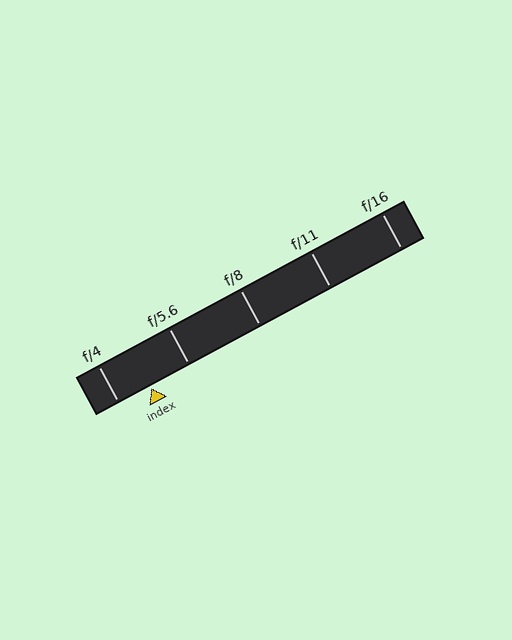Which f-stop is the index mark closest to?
The index mark is closest to f/4.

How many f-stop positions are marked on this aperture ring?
There are 5 f-stop positions marked.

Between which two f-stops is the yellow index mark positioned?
The index mark is between f/4 and f/5.6.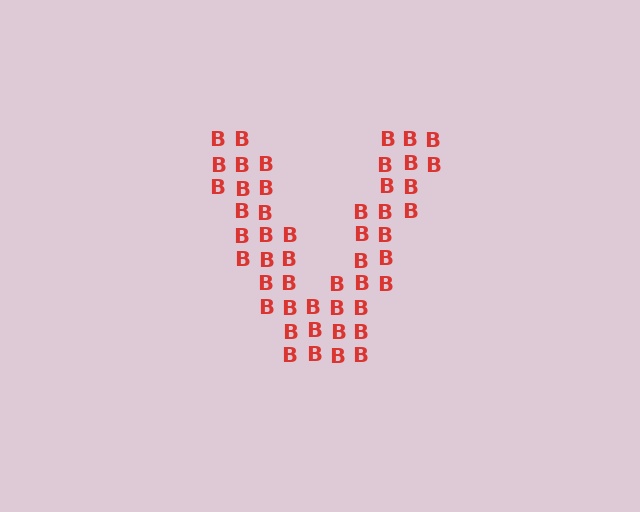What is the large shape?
The large shape is the letter V.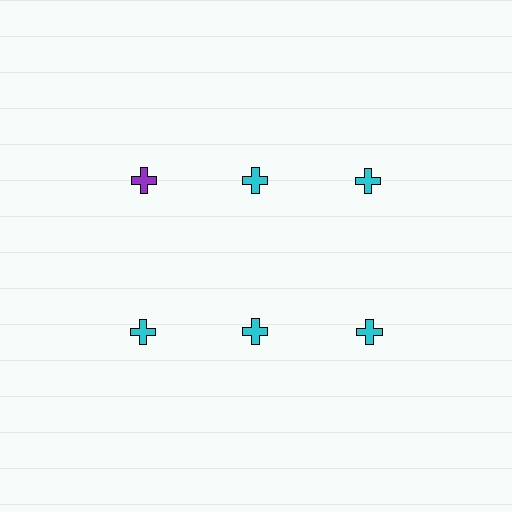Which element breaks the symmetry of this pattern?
The purple cross in the top row, leftmost column breaks the symmetry. All other shapes are cyan crosses.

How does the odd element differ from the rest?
It has a different color: purple instead of cyan.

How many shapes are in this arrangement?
There are 6 shapes arranged in a grid pattern.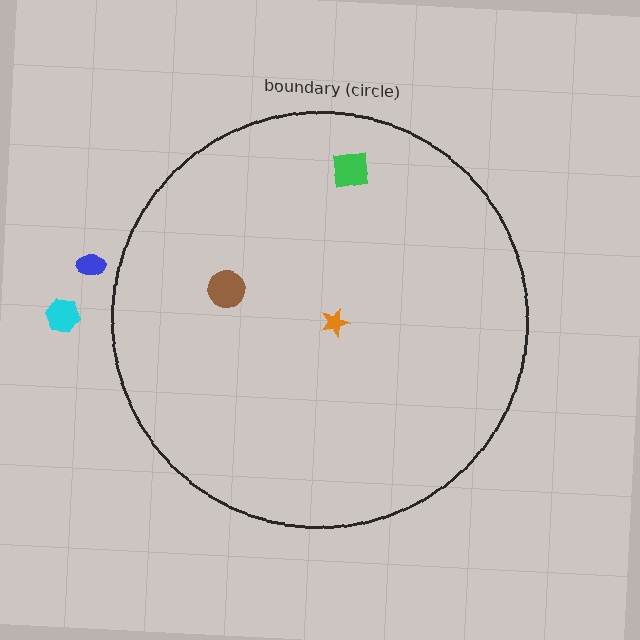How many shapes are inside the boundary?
3 inside, 2 outside.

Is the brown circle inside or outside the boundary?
Inside.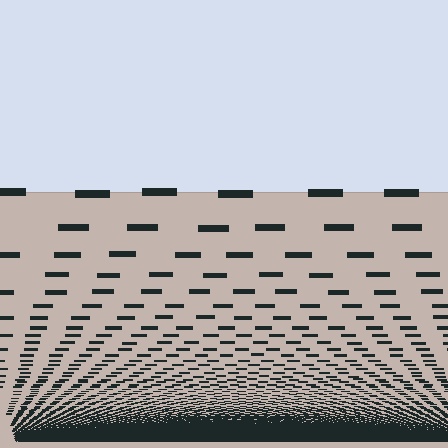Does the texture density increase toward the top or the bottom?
Density increases toward the bottom.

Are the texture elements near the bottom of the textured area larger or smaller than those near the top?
Smaller. The gradient is inverted — elements near the bottom are smaller and denser.